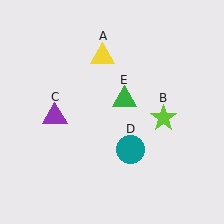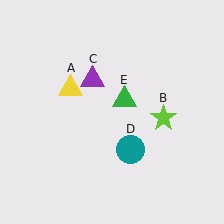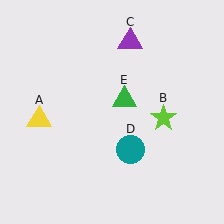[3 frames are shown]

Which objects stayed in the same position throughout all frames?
Lime star (object B) and teal circle (object D) and green triangle (object E) remained stationary.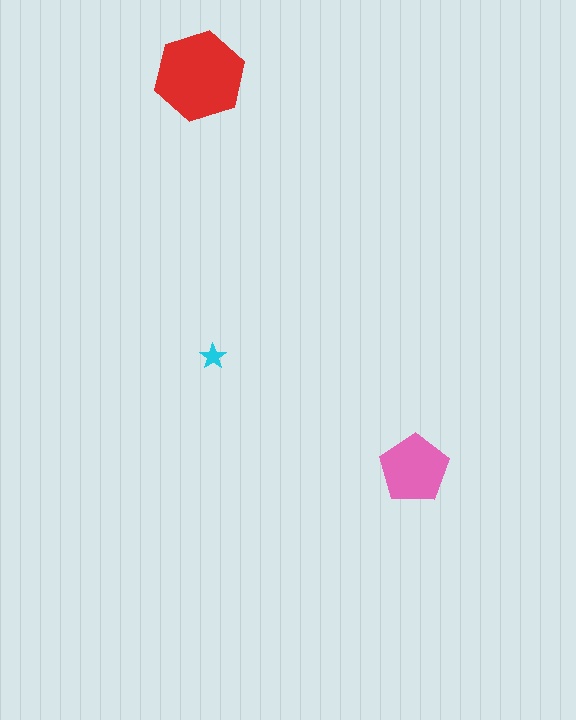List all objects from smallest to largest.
The cyan star, the pink pentagon, the red hexagon.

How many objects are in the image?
There are 3 objects in the image.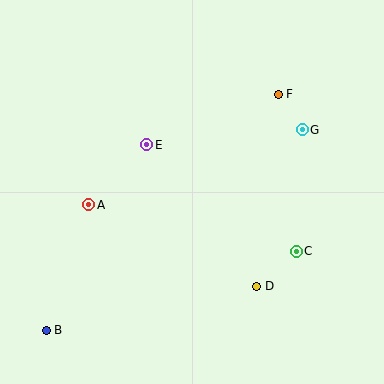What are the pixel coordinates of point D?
Point D is at (257, 286).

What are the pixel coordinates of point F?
Point F is at (278, 94).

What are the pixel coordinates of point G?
Point G is at (302, 130).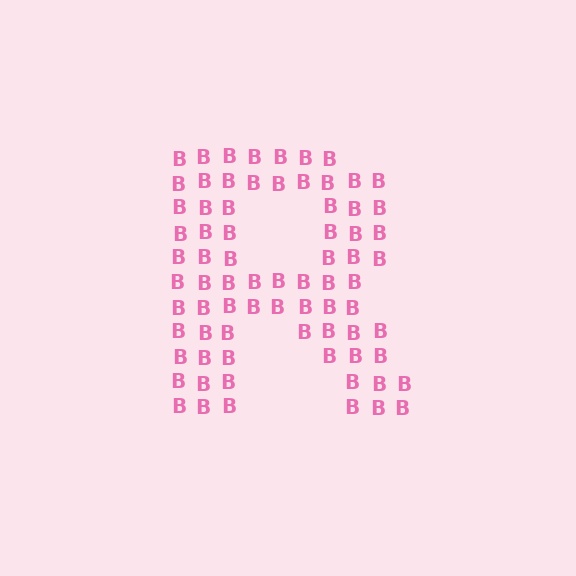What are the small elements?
The small elements are letter B's.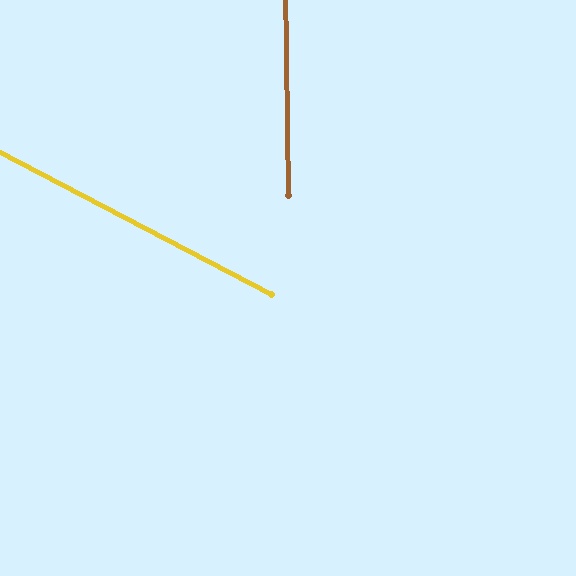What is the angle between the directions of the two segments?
Approximately 62 degrees.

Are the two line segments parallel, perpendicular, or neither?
Neither parallel nor perpendicular — they differ by about 62°.